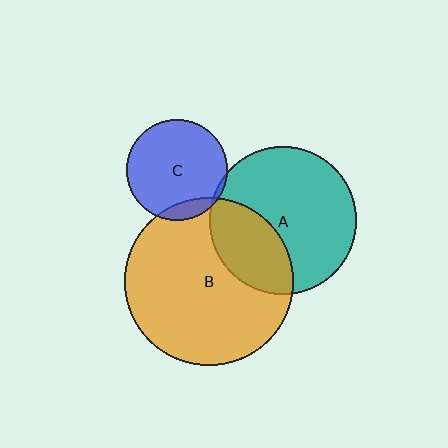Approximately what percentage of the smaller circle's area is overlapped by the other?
Approximately 10%.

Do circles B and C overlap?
Yes.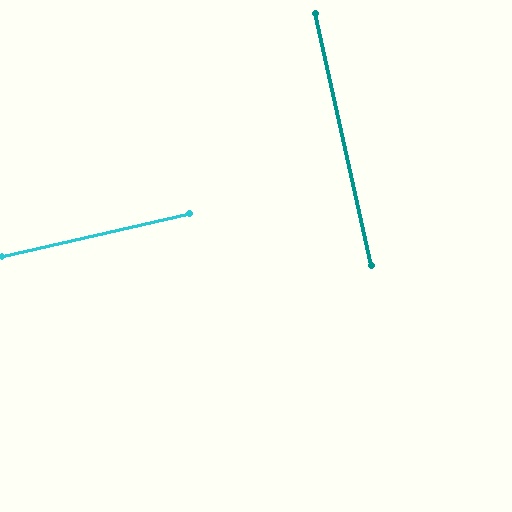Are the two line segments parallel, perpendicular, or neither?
Perpendicular — they meet at approximately 90°.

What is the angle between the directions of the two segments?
Approximately 90 degrees.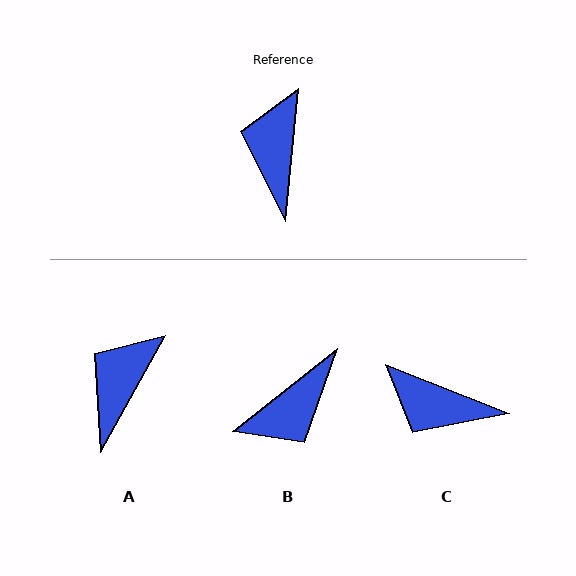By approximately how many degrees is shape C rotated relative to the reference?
Approximately 75 degrees counter-clockwise.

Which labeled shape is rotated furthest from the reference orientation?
B, about 134 degrees away.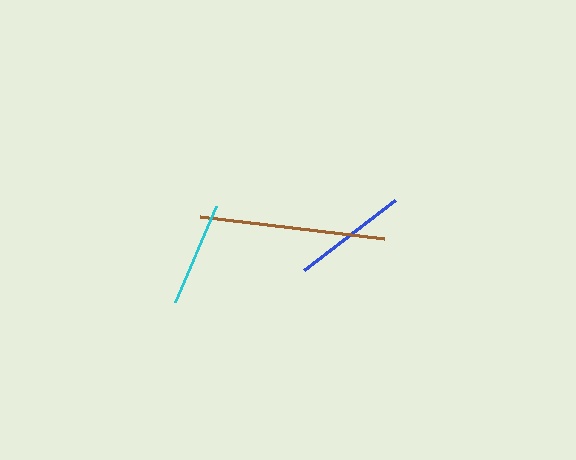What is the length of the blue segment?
The blue segment is approximately 115 pixels long.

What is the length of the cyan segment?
The cyan segment is approximately 104 pixels long.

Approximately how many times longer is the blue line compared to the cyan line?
The blue line is approximately 1.1 times the length of the cyan line.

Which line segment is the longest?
The brown line is the longest at approximately 185 pixels.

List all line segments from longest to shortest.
From longest to shortest: brown, blue, cyan.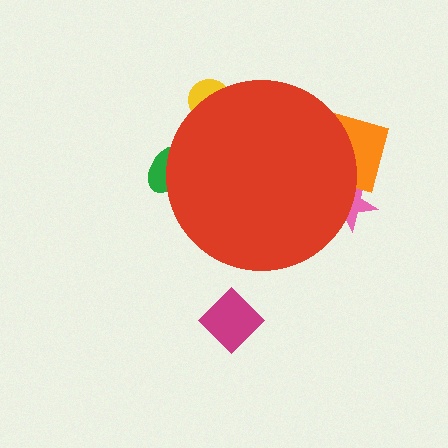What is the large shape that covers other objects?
A red circle.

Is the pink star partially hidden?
Yes, the pink star is partially hidden behind the red circle.